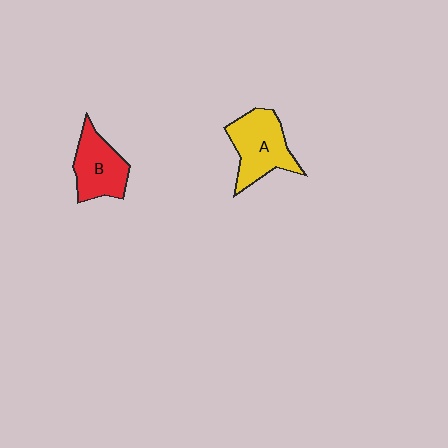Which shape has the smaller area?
Shape B (red).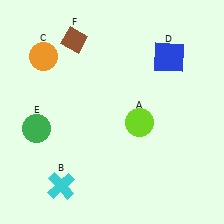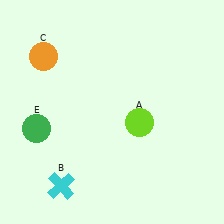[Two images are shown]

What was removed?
The blue square (D), the brown diamond (F) were removed in Image 2.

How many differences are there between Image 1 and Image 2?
There are 2 differences between the two images.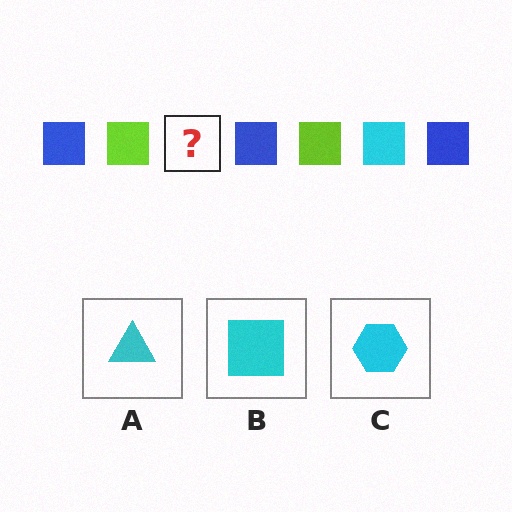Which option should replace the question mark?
Option B.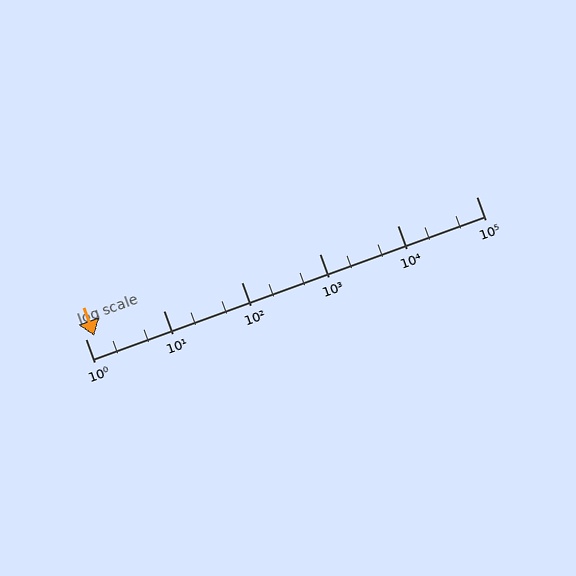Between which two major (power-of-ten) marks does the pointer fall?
The pointer is between 1 and 10.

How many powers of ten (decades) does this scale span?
The scale spans 5 decades, from 1 to 100000.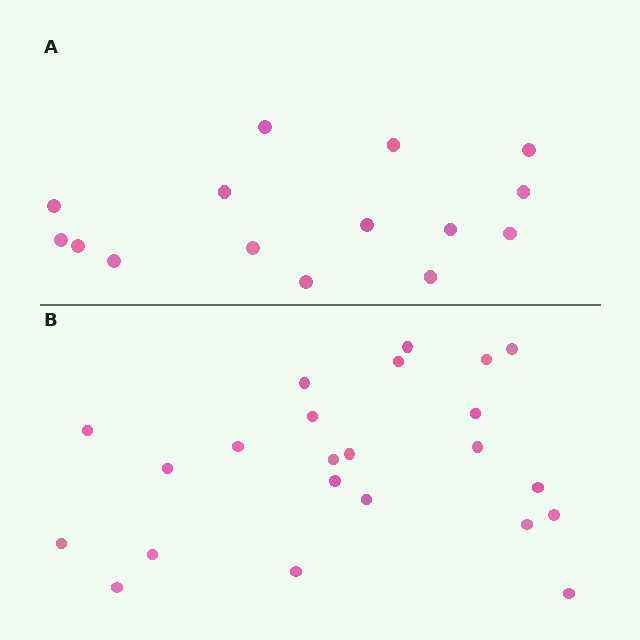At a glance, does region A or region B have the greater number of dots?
Region B (the bottom region) has more dots.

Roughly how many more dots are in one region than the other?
Region B has roughly 8 or so more dots than region A.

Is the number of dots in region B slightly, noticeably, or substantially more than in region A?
Region B has substantially more. The ratio is roughly 1.5 to 1.